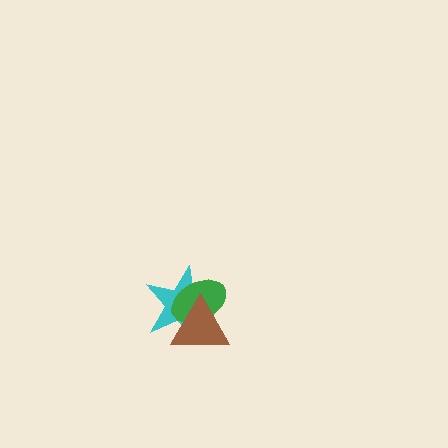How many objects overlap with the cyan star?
2 objects overlap with the cyan star.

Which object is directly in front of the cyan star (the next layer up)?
The green ellipse is directly in front of the cyan star.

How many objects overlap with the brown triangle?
2 objects overlap with the brown triangle.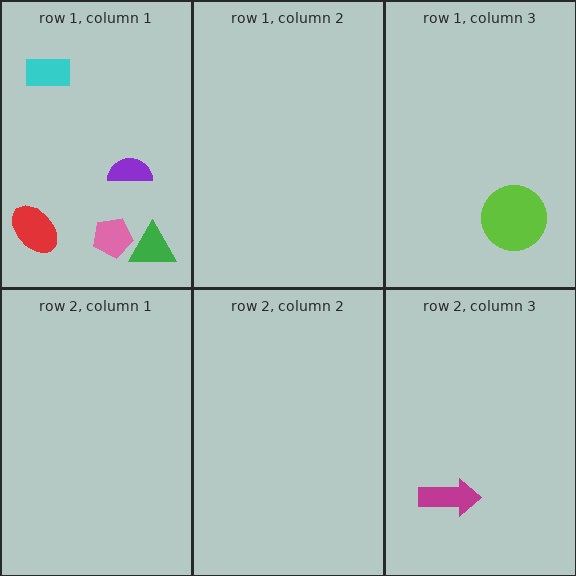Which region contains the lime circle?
The row 1, column 3 region.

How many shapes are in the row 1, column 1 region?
5.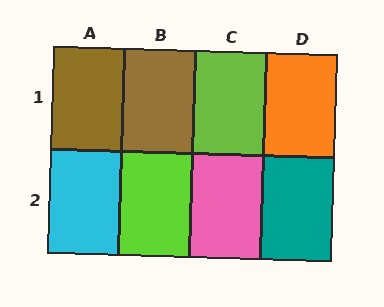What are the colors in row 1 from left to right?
Brown, brown, lime, orange.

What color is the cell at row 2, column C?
Pink.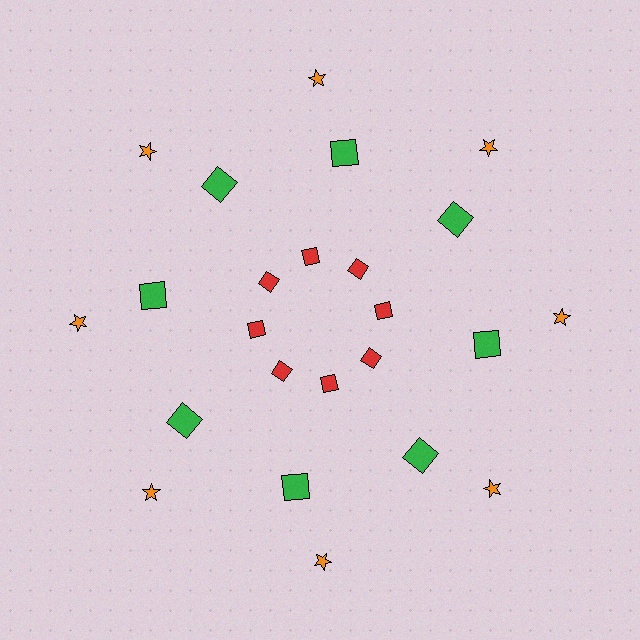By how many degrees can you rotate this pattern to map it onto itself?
The pattern maps onto itself every 45 degrees of rotation.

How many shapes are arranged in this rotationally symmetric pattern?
There are 24 shapes, arranged in 8 groups of 3.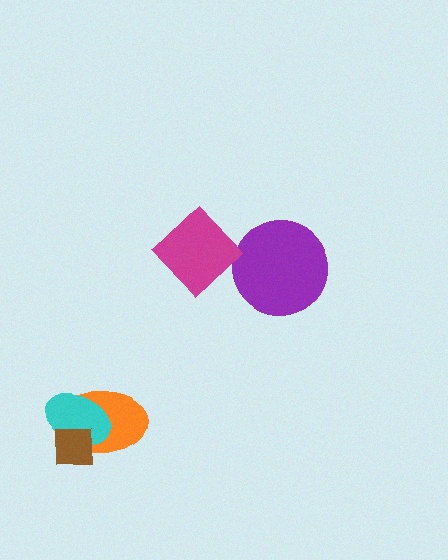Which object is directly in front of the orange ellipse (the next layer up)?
The cyan ellipse is directly in front of the orange ellipse.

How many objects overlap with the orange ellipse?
2 objects overlap with the orange ellipse.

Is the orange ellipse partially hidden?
Yes, it is partially covered by another shape.